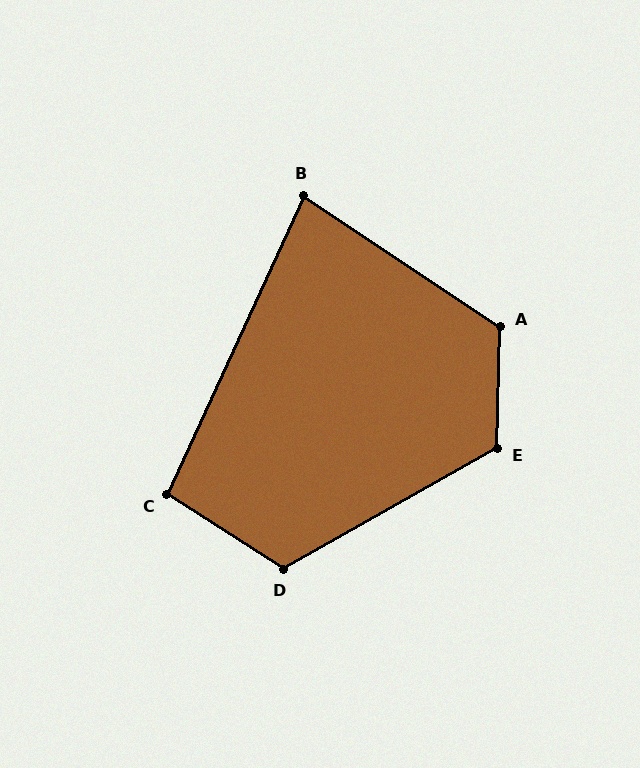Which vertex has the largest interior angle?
A, at approximately 123 degrees.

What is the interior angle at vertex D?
Approximately 118 degrees (obtuse).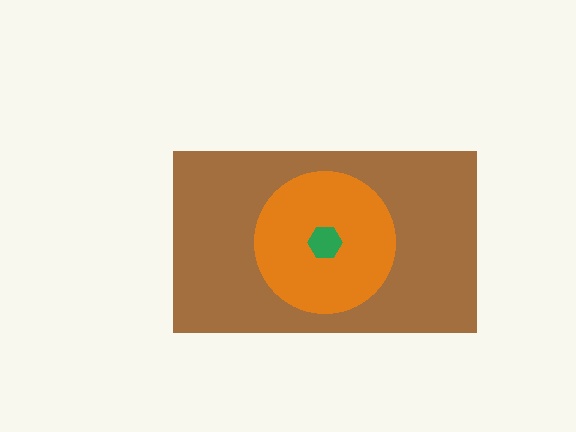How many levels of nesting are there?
3.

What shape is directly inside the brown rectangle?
The orange circle.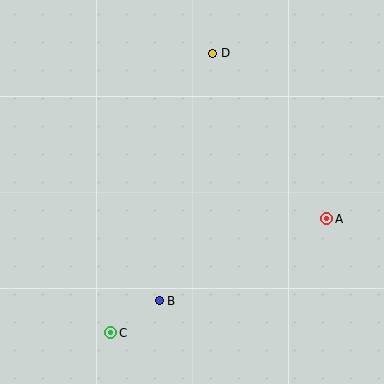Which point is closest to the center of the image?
Point B at (159, 301) is closest to the center.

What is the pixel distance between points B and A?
The distance between B and A is 186 pixels.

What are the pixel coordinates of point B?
Point B is at (159, 301).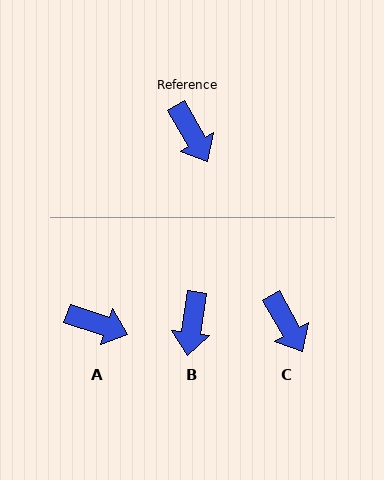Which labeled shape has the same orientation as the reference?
C.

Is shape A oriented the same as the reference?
No, it is off by about 41 degrees.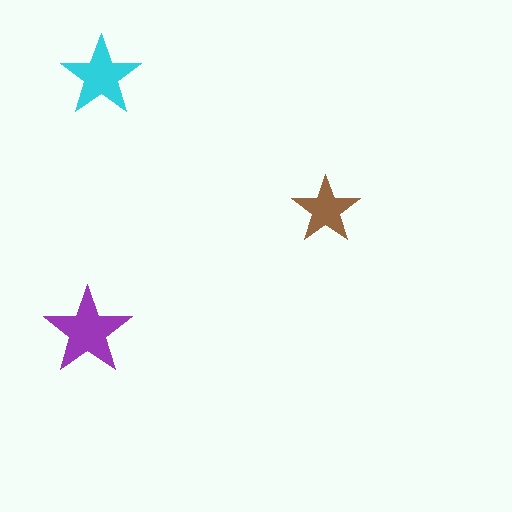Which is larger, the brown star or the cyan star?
The cyan one.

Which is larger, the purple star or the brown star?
The purple one.